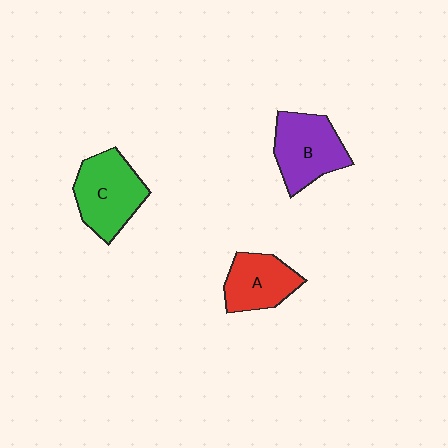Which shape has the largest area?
Shape C (green).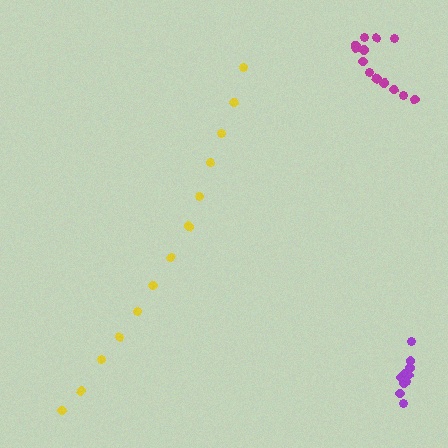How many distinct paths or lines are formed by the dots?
There are 3 distinct paths.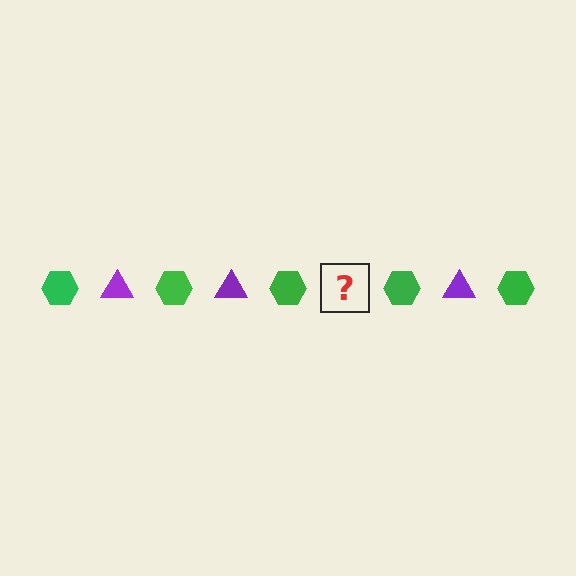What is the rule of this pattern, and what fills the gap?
The rule is that the pattern alternates between green hexagon and purple triangle. The gap should be filled with a purple triangle.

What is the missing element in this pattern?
The missing element is a purple triangle.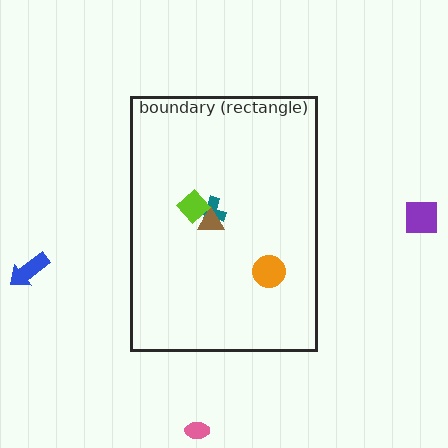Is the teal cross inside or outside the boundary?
Inside.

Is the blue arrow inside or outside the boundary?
Outside.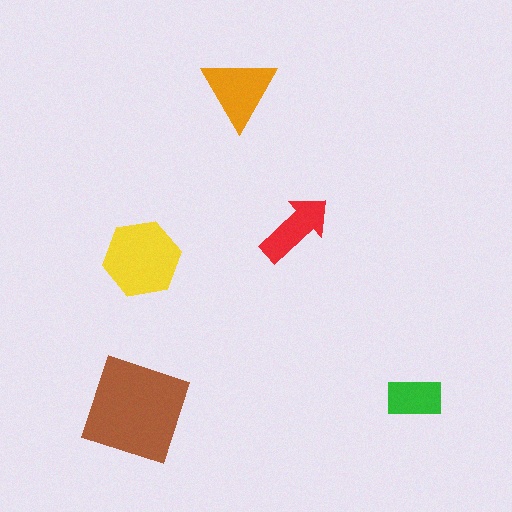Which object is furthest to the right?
The green rectangle is rightmost.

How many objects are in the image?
There are 5 objects in the image.